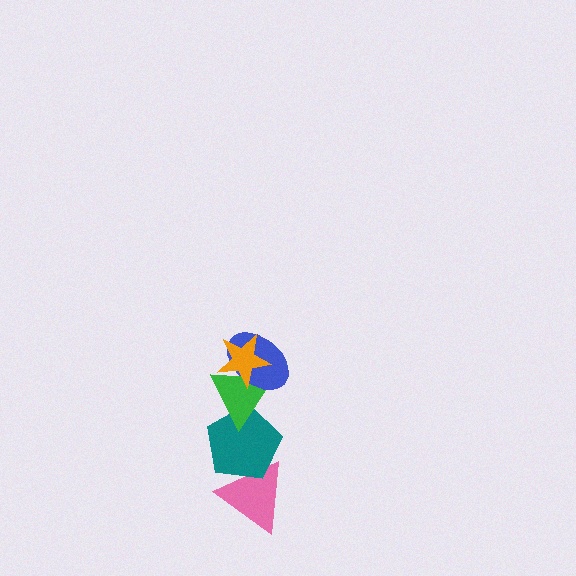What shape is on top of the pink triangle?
The teal pentagon is on top of the pink triangle.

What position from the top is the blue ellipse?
The blue ellipse is 2nd from the top.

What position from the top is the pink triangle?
The pink triangle is 5th from the top.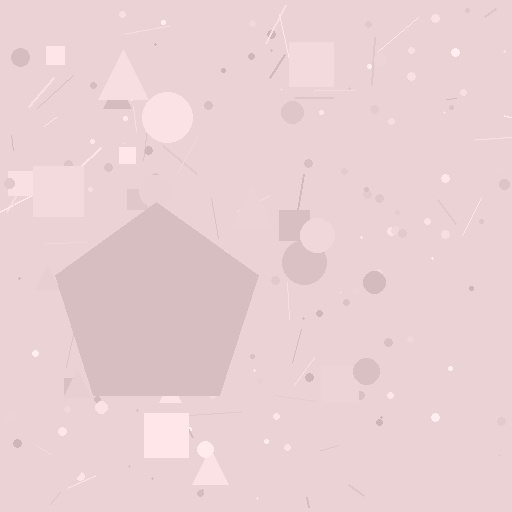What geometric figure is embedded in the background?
A pentagon is embedded in the background.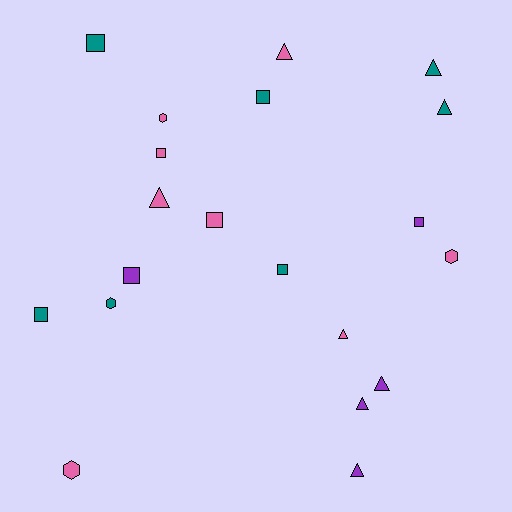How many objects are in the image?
There are 20 objects.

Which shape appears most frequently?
Square, with 8 objects.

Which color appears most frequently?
Pink, with 8 objects.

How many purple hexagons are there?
There are no purple hexagons.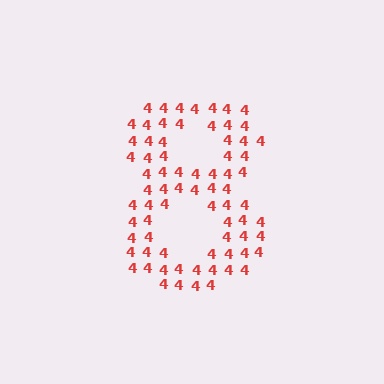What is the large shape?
The large shape is the digit 8.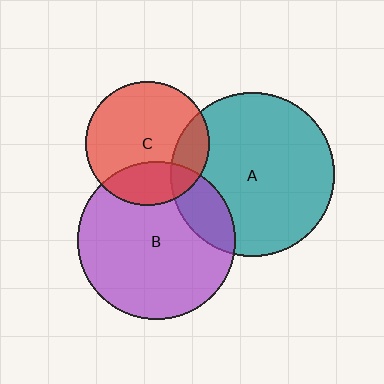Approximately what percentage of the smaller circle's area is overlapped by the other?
Approximately 25%.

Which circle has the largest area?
Circle A (teal).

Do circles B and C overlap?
Yes.